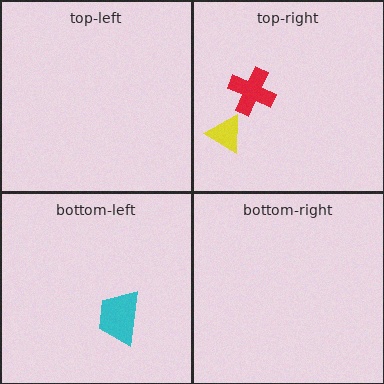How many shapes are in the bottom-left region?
1.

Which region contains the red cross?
The top-right region.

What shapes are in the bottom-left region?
The cyan trapezoid.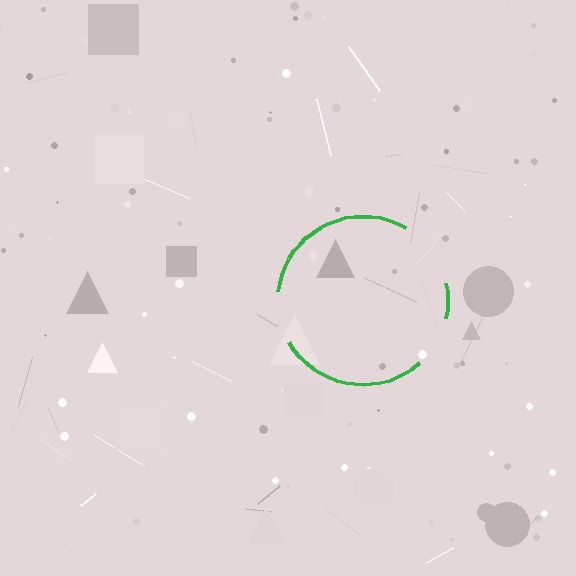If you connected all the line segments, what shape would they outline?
They would outline a circle.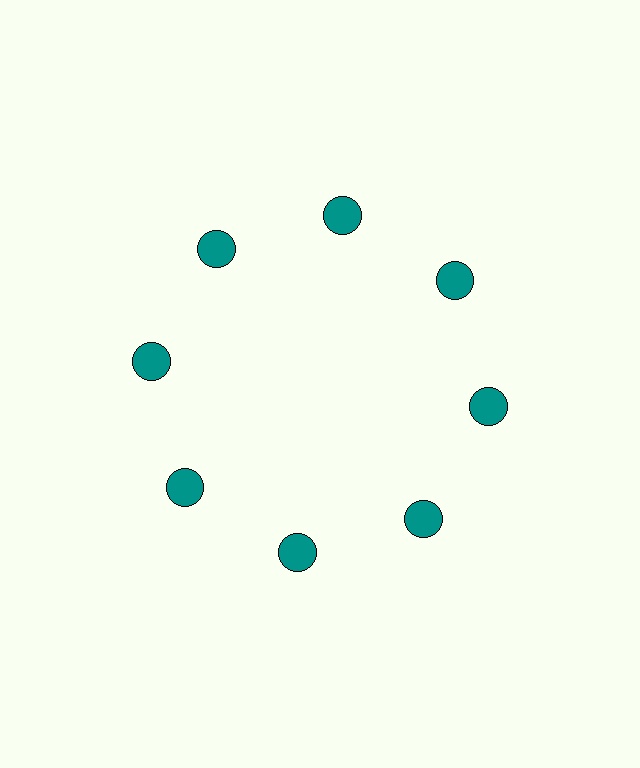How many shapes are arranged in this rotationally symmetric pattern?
There are 8 shapes, arranged in 8 groups of 1.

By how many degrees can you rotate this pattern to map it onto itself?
The pattern maps onto itself every 45 degrees of rotation.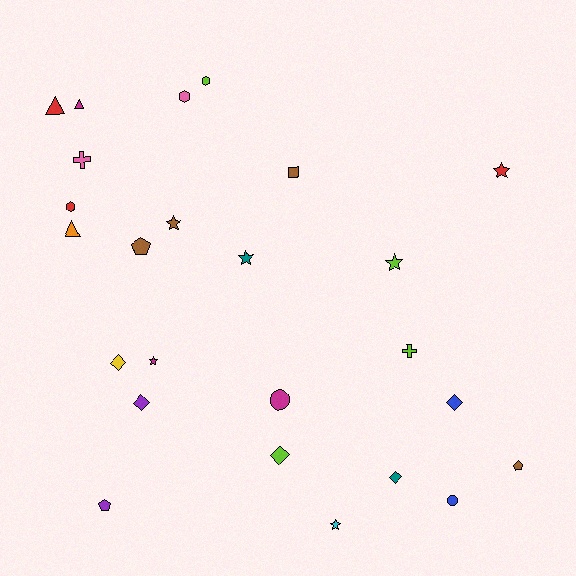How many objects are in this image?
There are 25 objects.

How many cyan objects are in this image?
There is 1 cyan object.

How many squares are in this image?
There is 1 square.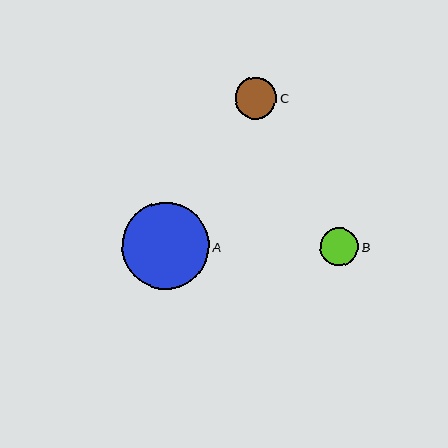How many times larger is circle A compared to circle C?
Circle A is approximately 2.1 times the size of circle C.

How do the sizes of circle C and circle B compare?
Circle C and circle B are approximately the same size.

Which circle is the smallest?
Circle B is the smallest with a size of approximately 38 pixels.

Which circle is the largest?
Circle A is the largest with a size of approximately 87 pixels.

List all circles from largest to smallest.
From largest to smallest: A, C, B.